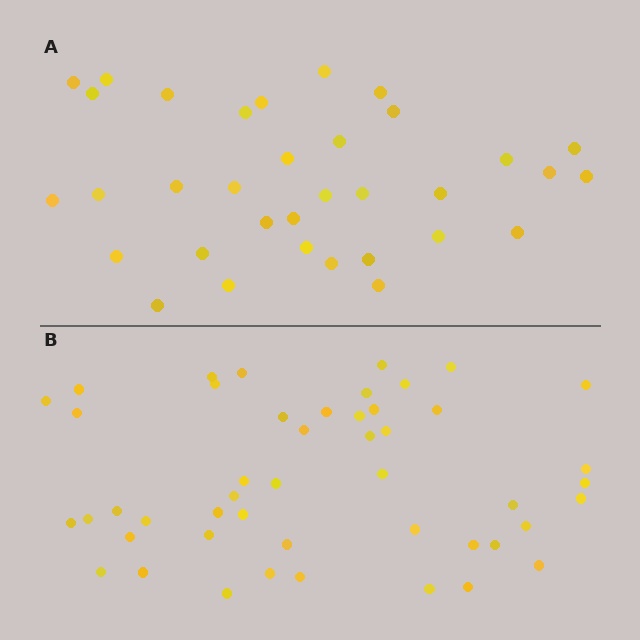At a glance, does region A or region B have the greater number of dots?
Region B (the bottom region) has more dots.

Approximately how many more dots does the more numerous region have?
Region B has approximately 15 more dots than region A.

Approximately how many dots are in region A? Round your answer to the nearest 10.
About 30 dots. (The exact count is 34, which rounds to 30.)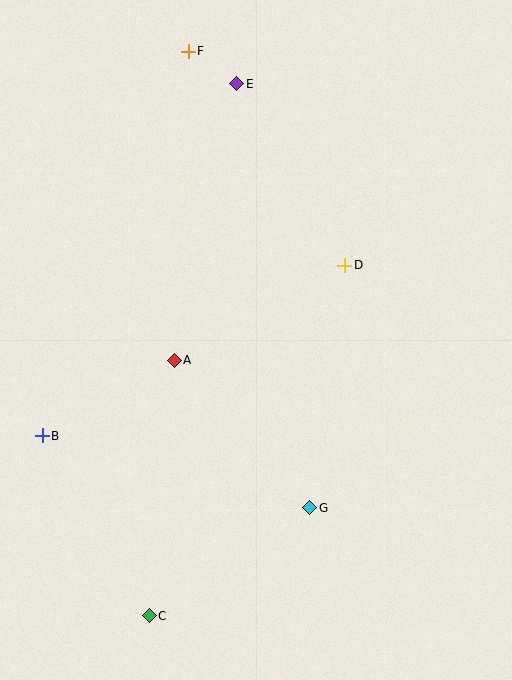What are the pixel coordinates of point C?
Point C is at (149, 616).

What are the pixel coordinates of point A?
Point A is at (174, 360).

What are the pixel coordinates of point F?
Point F is at (188, 51).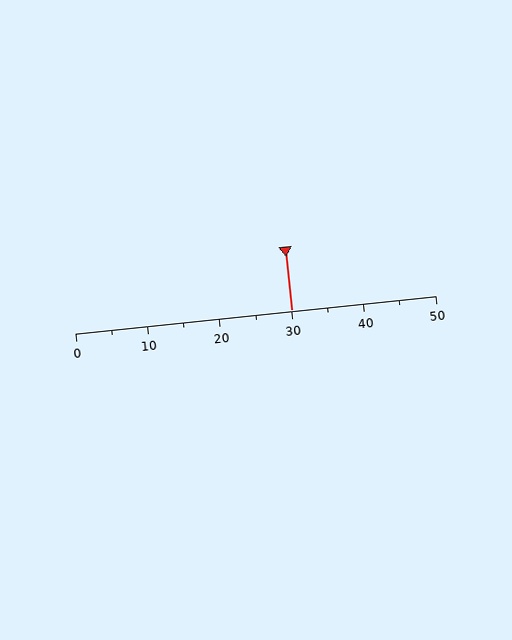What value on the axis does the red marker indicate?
The marker indicates approximately 30.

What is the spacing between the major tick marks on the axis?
The major ticks are spaced 10 apart.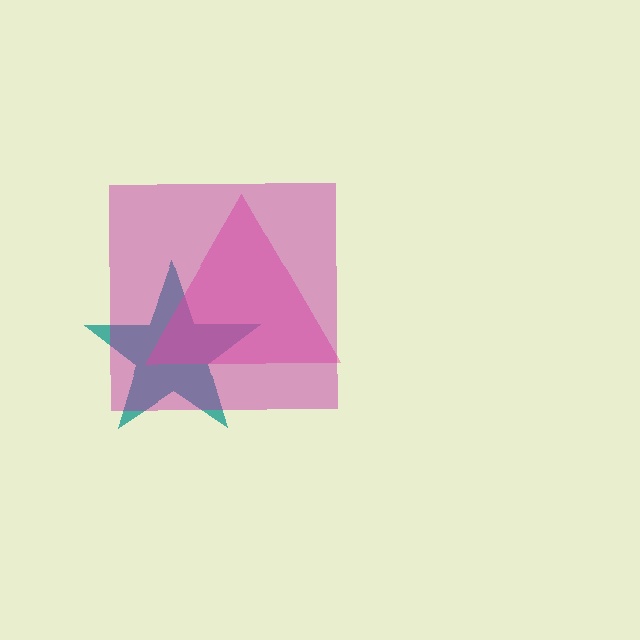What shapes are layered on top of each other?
The layered shapes are: a teal star, a pink triangle, a magenta square.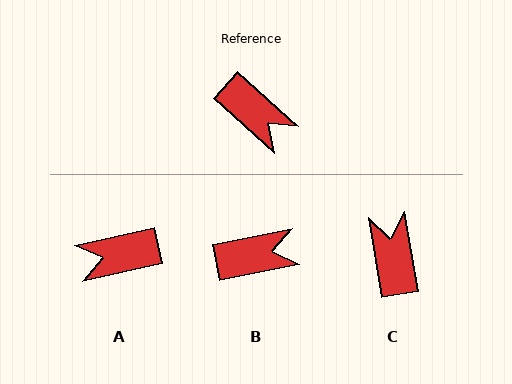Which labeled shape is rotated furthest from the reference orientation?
C, about 141 degrees away.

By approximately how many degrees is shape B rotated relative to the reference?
Approximately 53 degrees counter-clockwise.